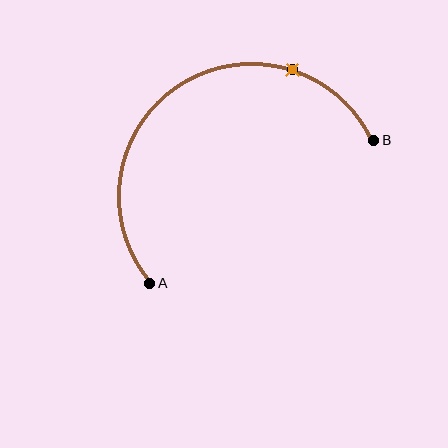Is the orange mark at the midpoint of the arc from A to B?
No. The orange mark lies on the arc but is closer to endpoint B. The arc midpoint would be at the point on the curve equidistant along the arc from both A and B.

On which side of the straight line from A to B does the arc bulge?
The arc bulges above the straight line connecting A and B.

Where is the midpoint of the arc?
The arc midpoint is the point on the curve farthest from the straight line joining A and B. It sits above that line.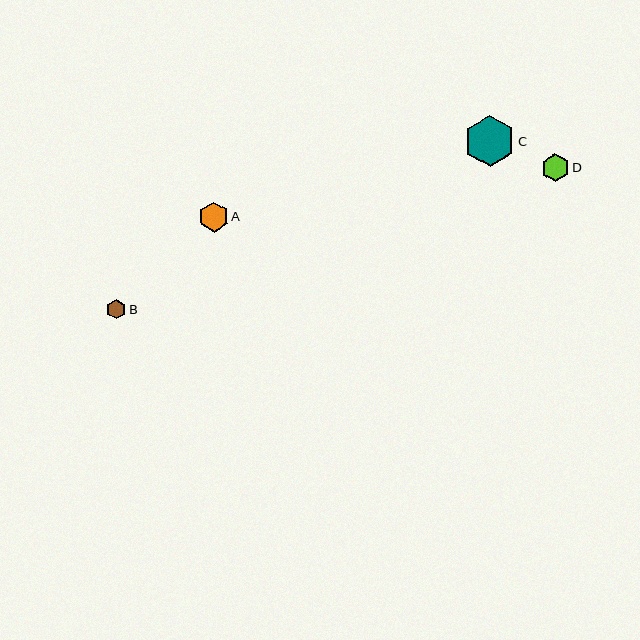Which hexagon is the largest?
Hexagon C is the largest with a size of approximately 51 pixels.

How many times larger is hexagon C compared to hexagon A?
Hexagon C is approximately 1.7 times the size of hexagon A.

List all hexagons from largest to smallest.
From largest to smallest: C, A, D, B.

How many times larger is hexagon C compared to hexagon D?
Hexagon C is approximately 1.8 times the size of hexagon D.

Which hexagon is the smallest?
Hexagon B is the smallest with a size of approximately 20 pixels.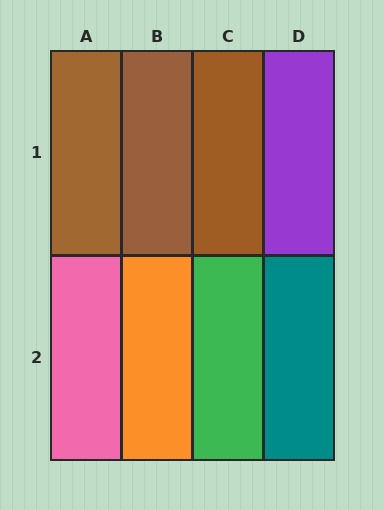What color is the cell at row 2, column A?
Pink.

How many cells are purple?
1 cell is purple.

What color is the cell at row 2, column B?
Orange.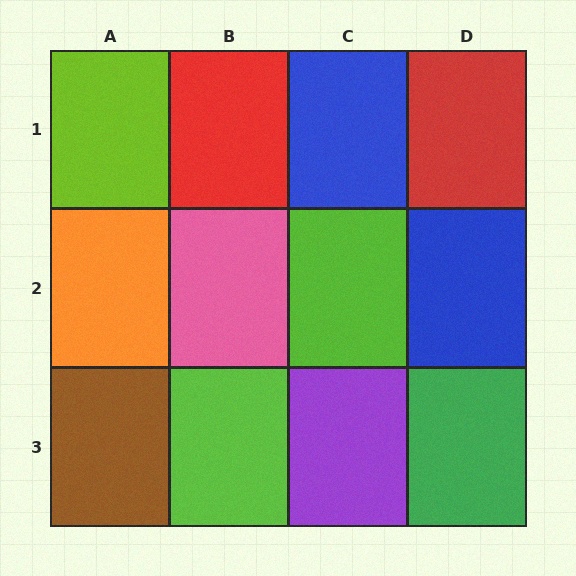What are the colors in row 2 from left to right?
Orange, pink, lime, blue.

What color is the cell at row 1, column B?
Red.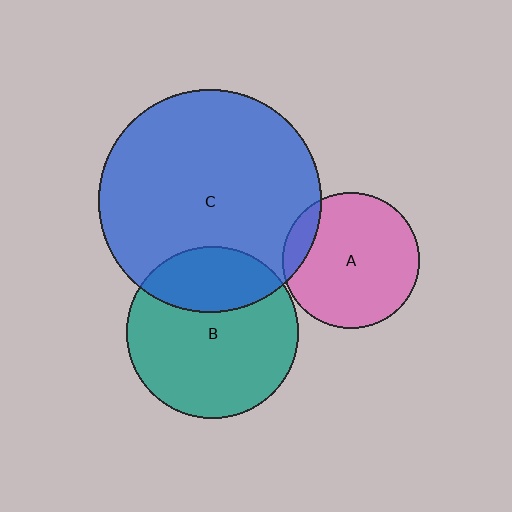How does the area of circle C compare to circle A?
Approximately 2.7 times.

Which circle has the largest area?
Circle C (blue).